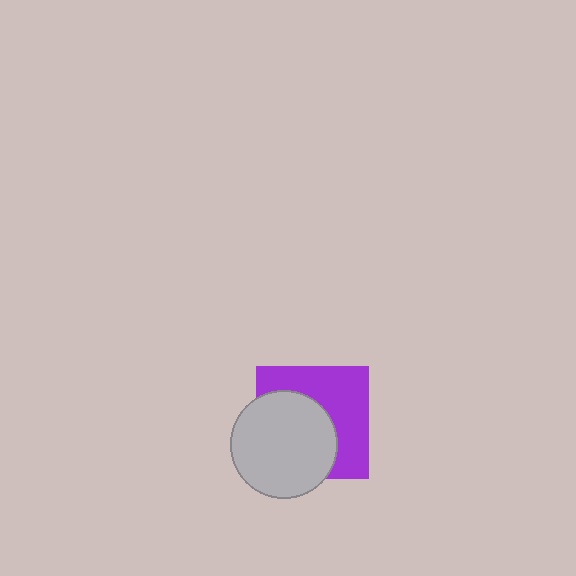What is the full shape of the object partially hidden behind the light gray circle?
The partially hidden object is a purple square.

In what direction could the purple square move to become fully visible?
The purple square could move toward the upper-right. That would shift it out from behind the light gray circle entirely.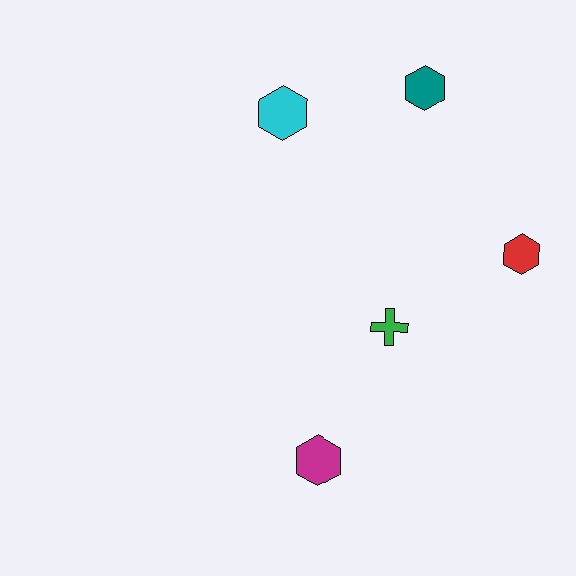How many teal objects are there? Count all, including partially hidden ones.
There is 1 teal object.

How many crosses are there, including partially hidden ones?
There is 1 cross.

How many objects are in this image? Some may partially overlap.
There are 5 objects.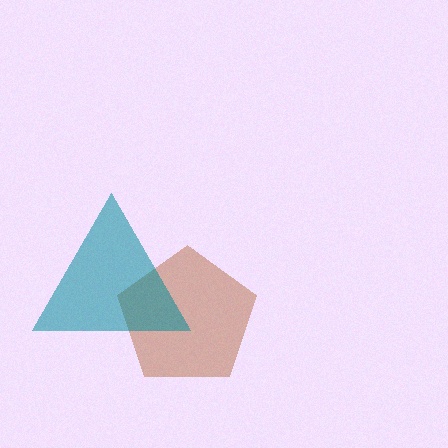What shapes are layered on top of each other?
The layered shapes are: a brown pentagon, a teal triangle.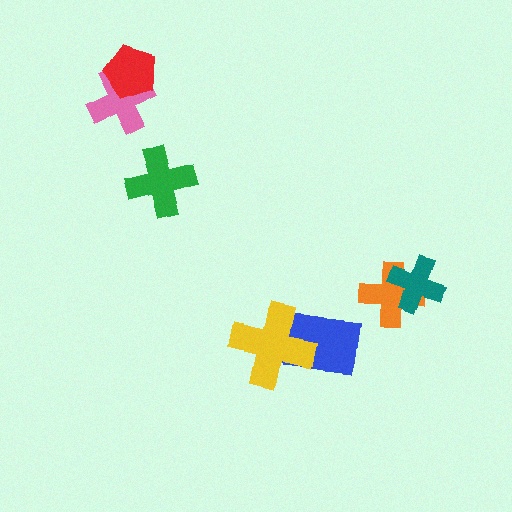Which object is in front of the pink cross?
The red pentagon is in front of the pink cross.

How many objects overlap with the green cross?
0 objects overlap with the green cross.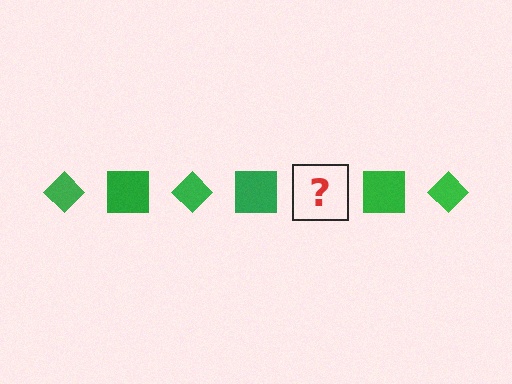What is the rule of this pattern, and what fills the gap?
The rule is that the pattern cycles through diamond, square shapes in green. The gap should be filled with a green diamond.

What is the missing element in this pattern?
The missing element is a green diamond.